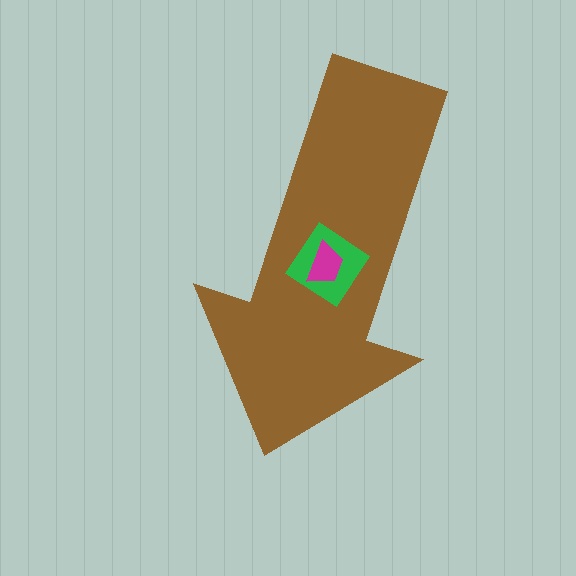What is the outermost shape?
The brown arrow.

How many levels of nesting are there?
3.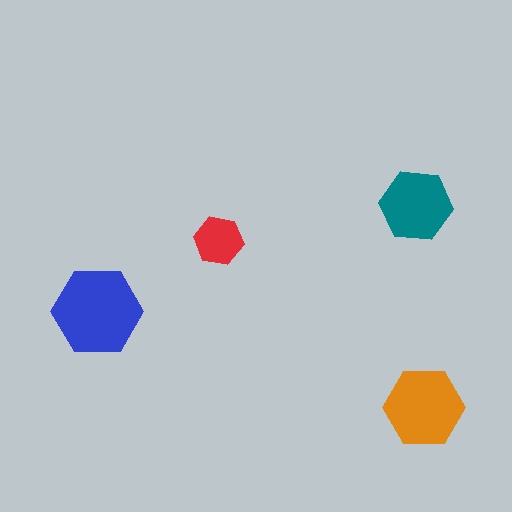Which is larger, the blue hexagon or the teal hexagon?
The blue one.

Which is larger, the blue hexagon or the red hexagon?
The blue one.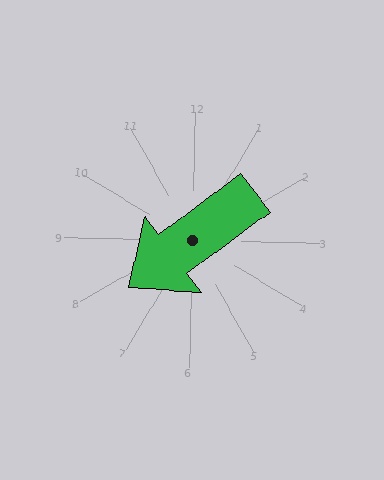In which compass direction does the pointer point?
Southwest.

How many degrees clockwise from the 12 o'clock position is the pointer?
Approximately 232 degrees.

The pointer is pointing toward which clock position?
Roughly 8 o'clock.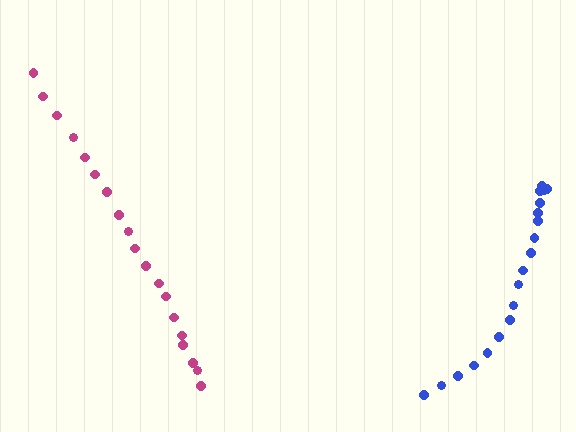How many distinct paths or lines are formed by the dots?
There are 2 distinct paths.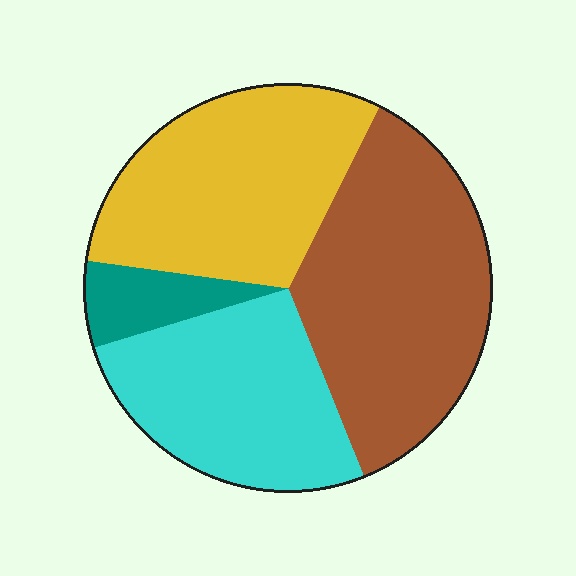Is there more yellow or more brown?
Brown.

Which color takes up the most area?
Brown, at roughly 35%.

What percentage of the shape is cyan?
Cyan covers around 25% of the shape.